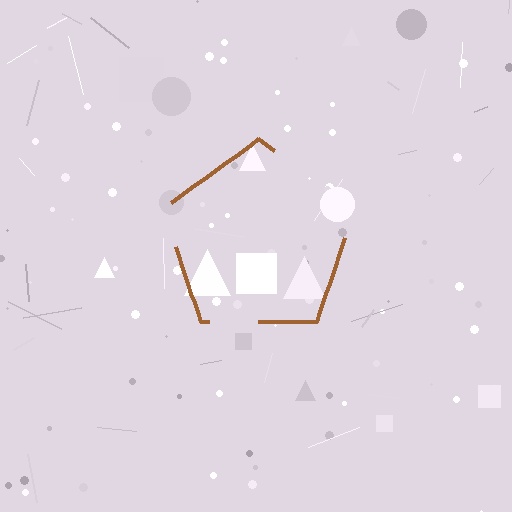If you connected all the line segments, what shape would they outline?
They would outline a pentagon.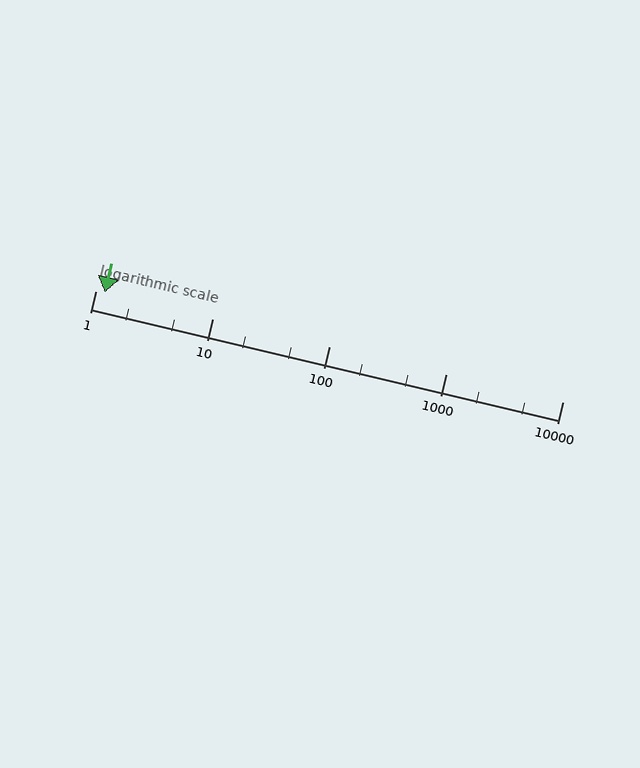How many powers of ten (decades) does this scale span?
The scale spans 4 decades, from 1 to 10000.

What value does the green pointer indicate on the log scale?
The pointer indicates approximately 1.2.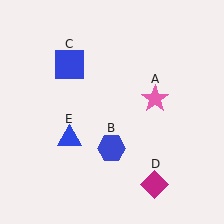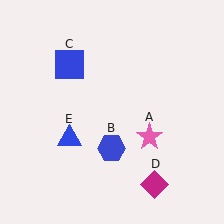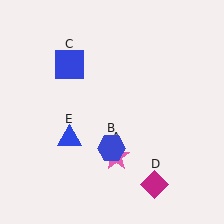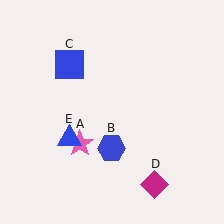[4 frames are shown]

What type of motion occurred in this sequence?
The pink star (object A) rotated clockwise around the center of the scene.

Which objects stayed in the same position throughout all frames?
Blue hexagon (object B) and blue square (object C) and magenta diamond (object D) and blue triangle (object E) remained stationary.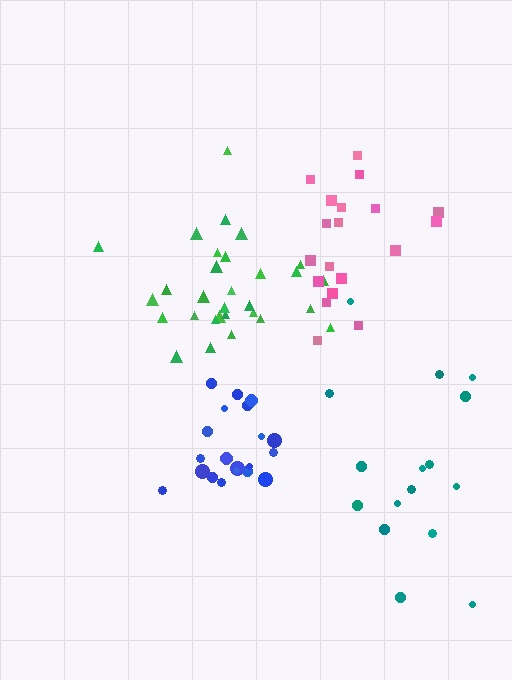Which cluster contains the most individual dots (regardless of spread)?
Green (30).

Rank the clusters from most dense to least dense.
blue, green, pink, teal.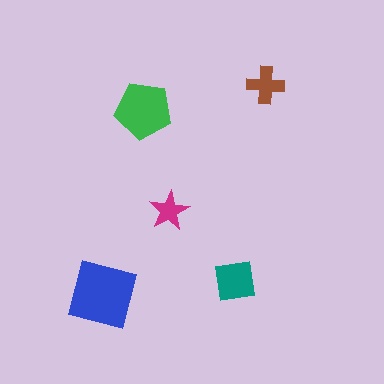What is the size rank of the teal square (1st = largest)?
3rd.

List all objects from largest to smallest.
The blue square, the green pentagon, the teal square, the brown cross, the magenta star.